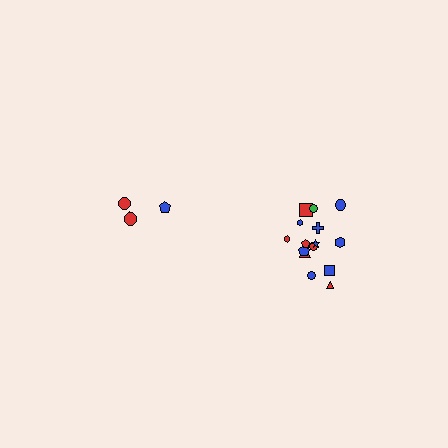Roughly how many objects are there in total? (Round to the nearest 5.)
Roughly 20 objects in total.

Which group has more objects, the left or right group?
The right group.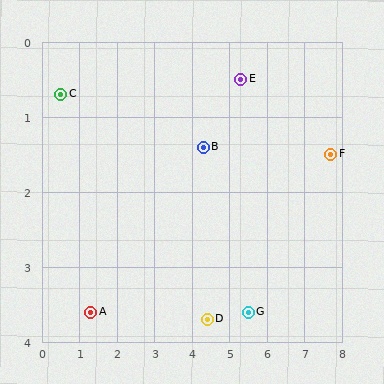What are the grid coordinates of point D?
Point D is at approximately (4.4, 3.7).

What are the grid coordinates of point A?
Point A is at approximately (1.3, 3.6).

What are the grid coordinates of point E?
Point E is at approximately (5.3, 0.5).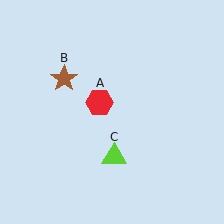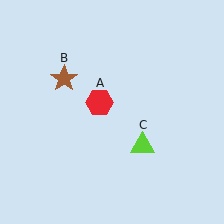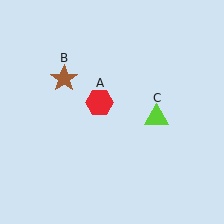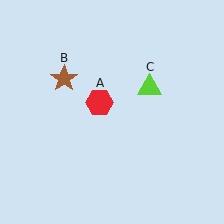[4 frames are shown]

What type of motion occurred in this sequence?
The lime triangle (object C) rotated counterclockwise around the center of the scene.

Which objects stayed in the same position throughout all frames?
Red hexagon (object A) and brown star (object B) remained stationary.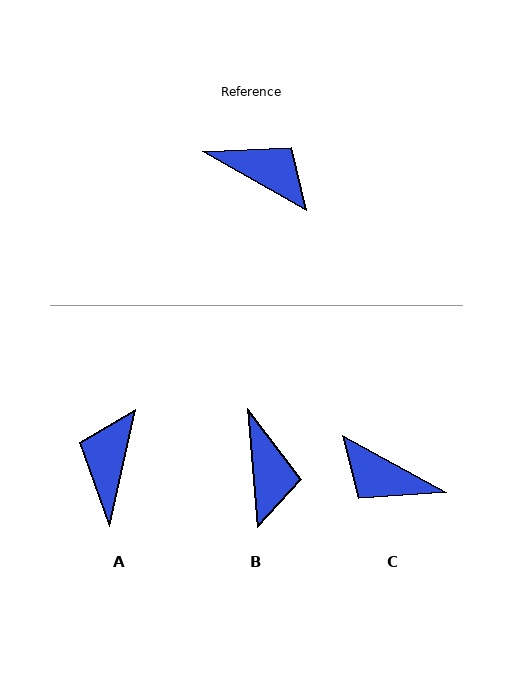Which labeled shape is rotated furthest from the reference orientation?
C, about 179 degrees away.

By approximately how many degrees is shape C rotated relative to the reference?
Approximately 179 degrees clockwise.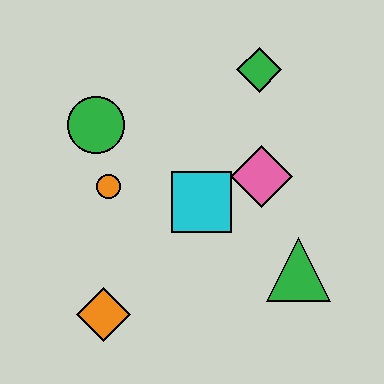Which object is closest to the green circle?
The orange circle is closest to the green circle.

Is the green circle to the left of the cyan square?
Yes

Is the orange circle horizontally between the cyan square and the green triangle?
No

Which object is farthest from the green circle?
The green triangle is farthest from the green circle.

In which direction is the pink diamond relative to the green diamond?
The pink diamond is below the green diamond.